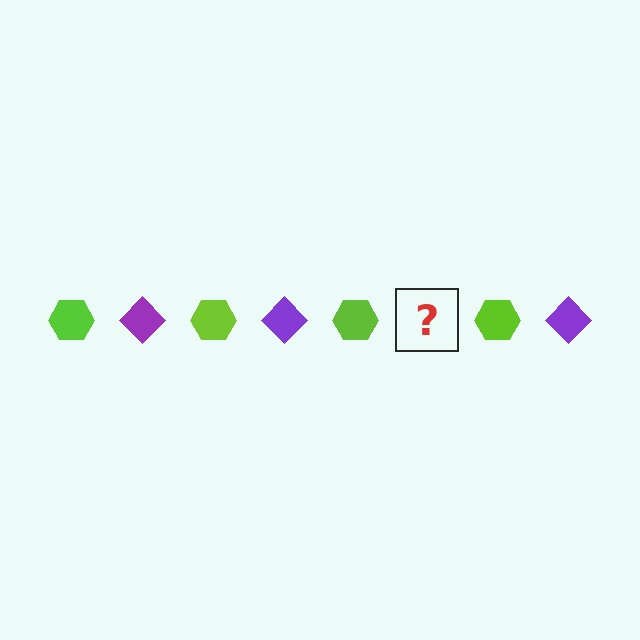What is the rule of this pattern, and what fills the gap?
The rule is that the pattern alternates between lime hexagon and purple diamond. The gap should be filled with a purple diamond.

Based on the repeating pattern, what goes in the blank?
The blank should be a purple diamond.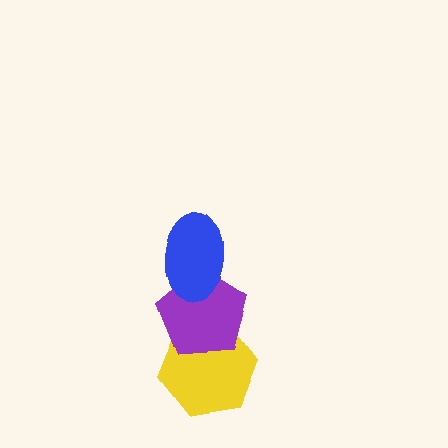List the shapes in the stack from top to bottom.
From top to bottom: the blue ellipse, the purple pentagon, the yellow hexagon.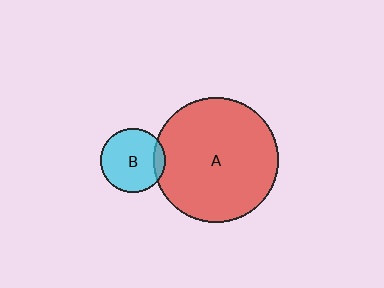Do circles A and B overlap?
Yes.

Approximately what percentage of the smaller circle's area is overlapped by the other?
Approximately 10%.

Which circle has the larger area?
Circle A (red).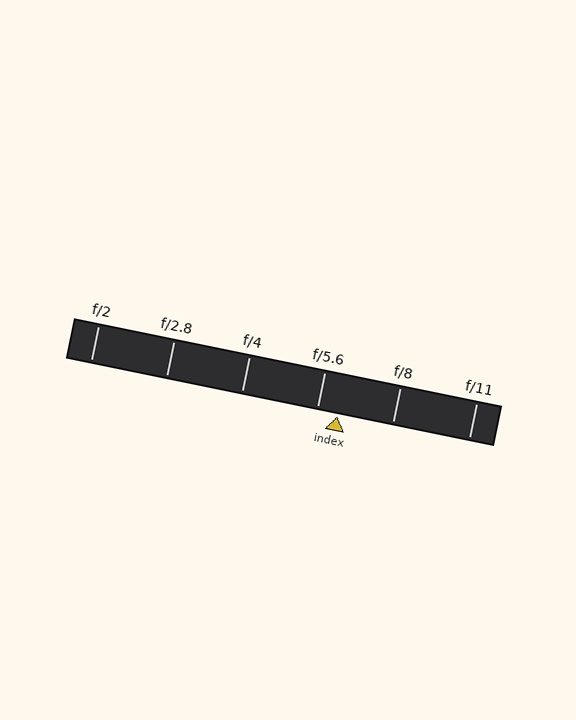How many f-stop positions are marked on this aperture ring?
There are 6 f-stop positions marked.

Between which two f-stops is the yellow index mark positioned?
The index mark is between f/5.6 and f/8.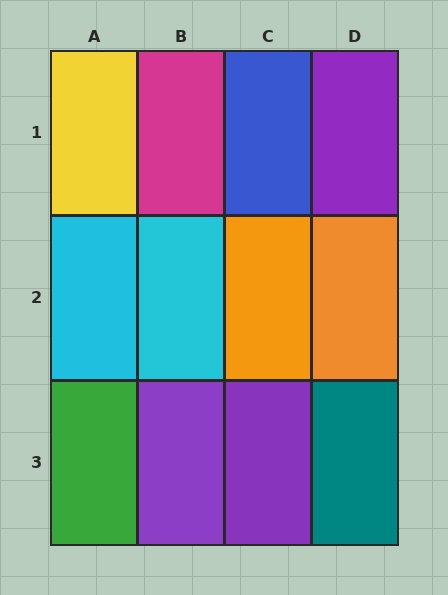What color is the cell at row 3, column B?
Purple.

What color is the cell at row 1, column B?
Magenta.